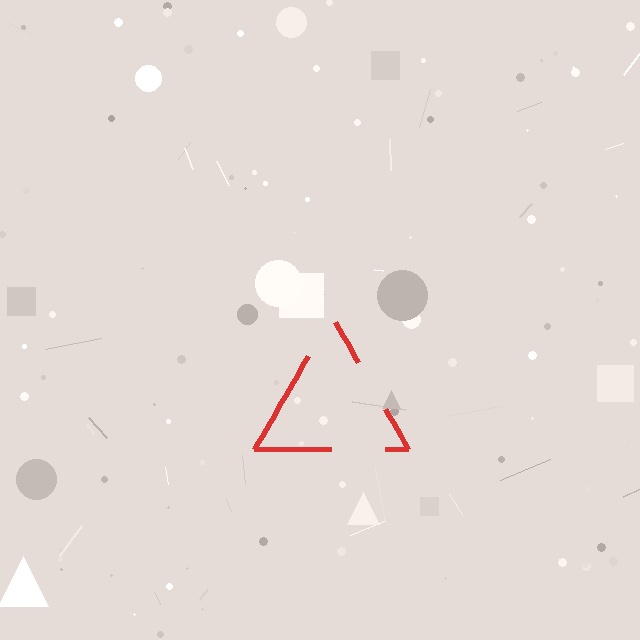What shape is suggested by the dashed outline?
The dashed outline suggests a triangle.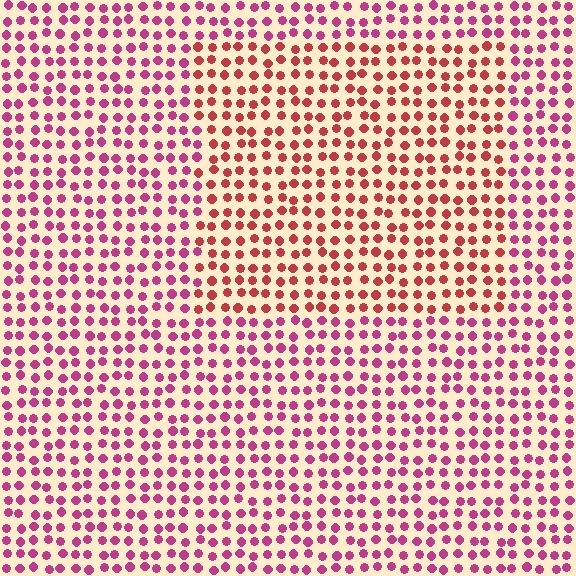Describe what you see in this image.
The image is filled with small magenta elements in a uniform arrangement. A rectangle-shaped region is visible where the elements are tinted to a slightly different hue, forming a subtle color boundary.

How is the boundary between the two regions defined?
The boundary is defined purely by a slight shift in hue (about 33 degrees). Spacing, size, and orientation are identical on both sides.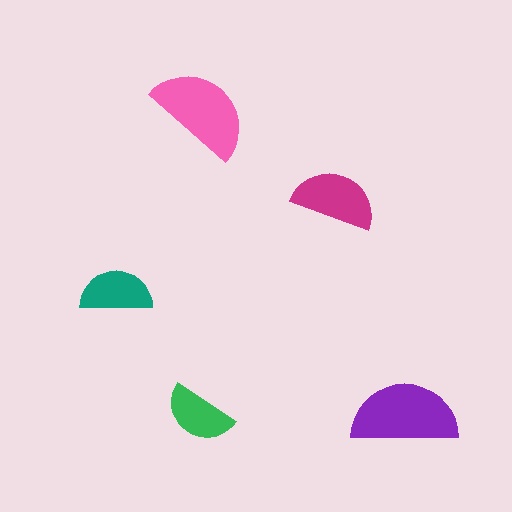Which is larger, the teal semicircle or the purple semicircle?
The purple one.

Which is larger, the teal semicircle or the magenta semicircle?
The magenta one.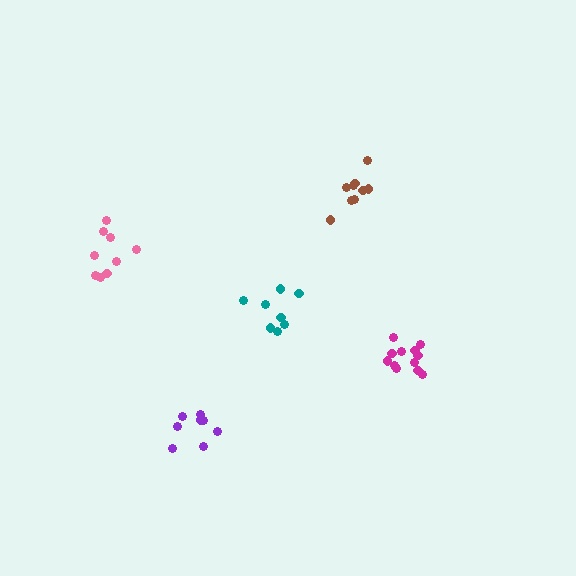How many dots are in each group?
Group 1: 12 dots, Group 2: 9 dots, Group 3: 8 dots, Group 4: 9 dots, Group 5: 8 dots (46 total).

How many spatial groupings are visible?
There are 5 spatial groupings.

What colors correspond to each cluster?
The clusters are colored: magenta, brown, purple, pink, teal.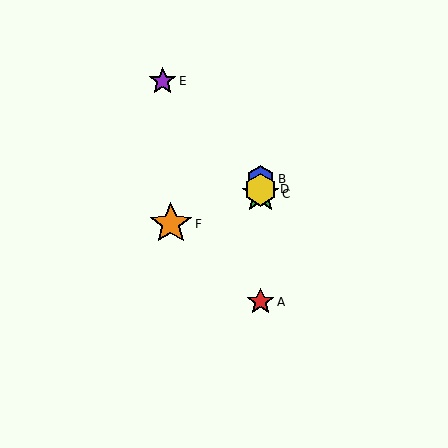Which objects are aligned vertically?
Objects A, B, C, D are aligned vertically.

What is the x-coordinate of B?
Object B is at x≈260.